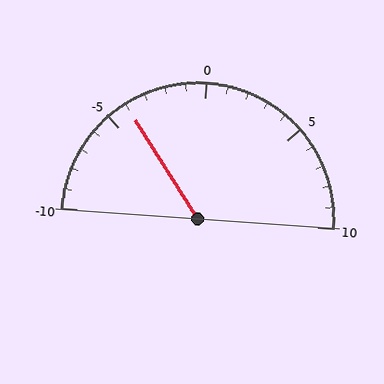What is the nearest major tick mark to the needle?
The nearest major tick mark is -5.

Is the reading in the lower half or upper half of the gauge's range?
The reading is in the lower half of the range (-10 to 10).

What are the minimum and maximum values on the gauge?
The gauge ranges from -10 to 10.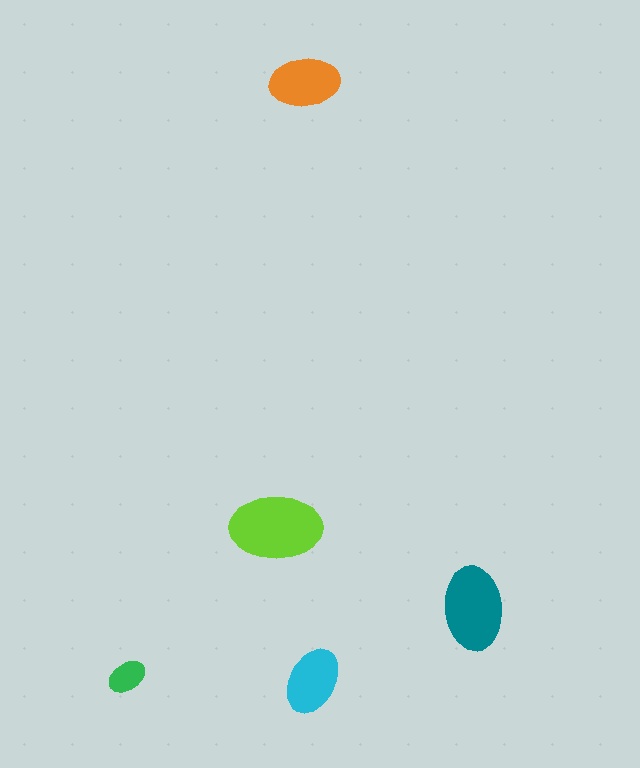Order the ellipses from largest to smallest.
the lime one, the teal one, the orange one, the cyan one, the green one.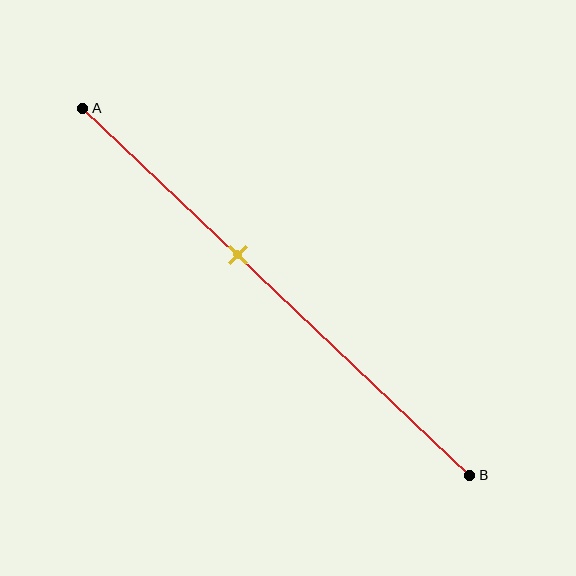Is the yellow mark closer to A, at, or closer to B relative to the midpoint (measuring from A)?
The yellow mark is closer to point A than the midpoint of segment AB.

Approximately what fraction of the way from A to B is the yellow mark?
The yellow mark is approximately 40% of the way from A to B.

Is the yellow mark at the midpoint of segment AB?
No, the mark is at about 40% from A, not at the 50% midpoint.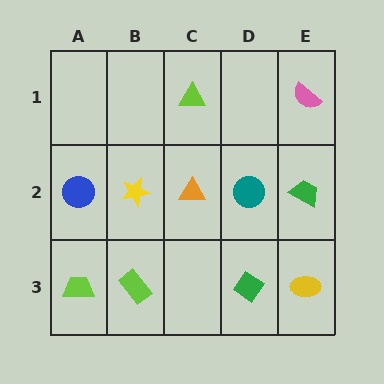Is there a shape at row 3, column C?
No, that cell is empty.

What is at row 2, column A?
A blue circle.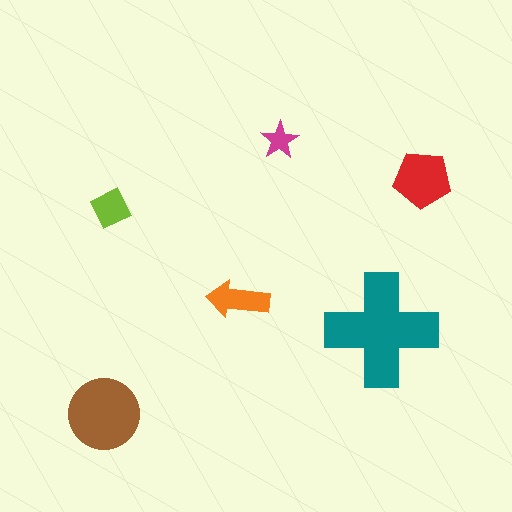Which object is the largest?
The teal cross.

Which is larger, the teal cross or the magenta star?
The teal cross.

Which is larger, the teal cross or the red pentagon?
The teal cross.